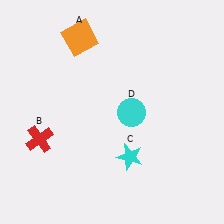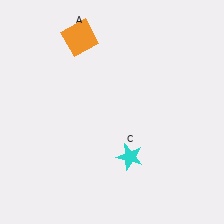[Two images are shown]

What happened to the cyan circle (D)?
The cyan circle (D) was removed in Image 2. It was in the bottom-right area of Image 1.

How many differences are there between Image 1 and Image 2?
There are 2 differences between the two images.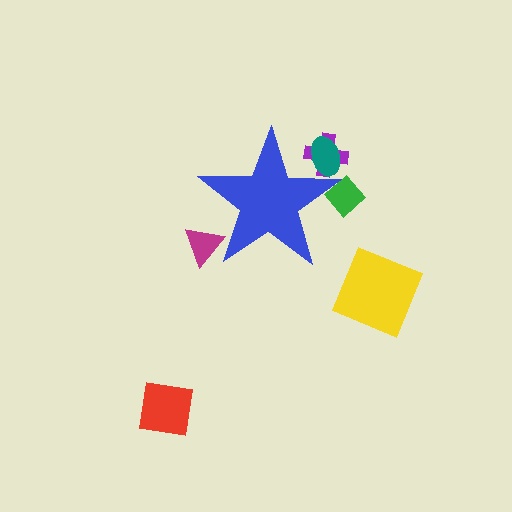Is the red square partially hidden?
No, the red square is fully visible.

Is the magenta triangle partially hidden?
Yes, the magenta triangle is partially hidden behind the blue star.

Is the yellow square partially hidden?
No, the yellow square is fully visible.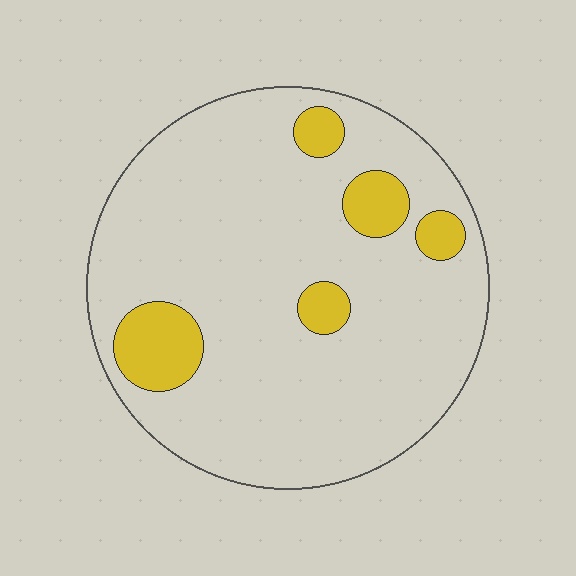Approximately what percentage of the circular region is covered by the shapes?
Approximately 15%.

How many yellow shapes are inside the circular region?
5.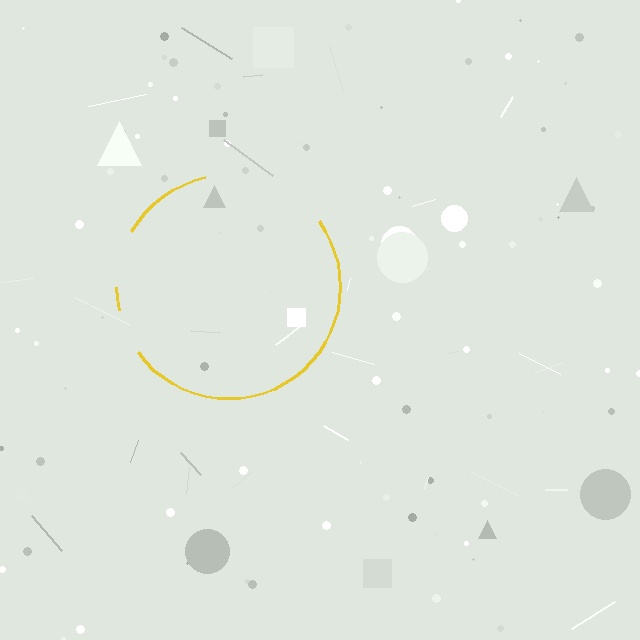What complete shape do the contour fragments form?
The contour fragments form a circle.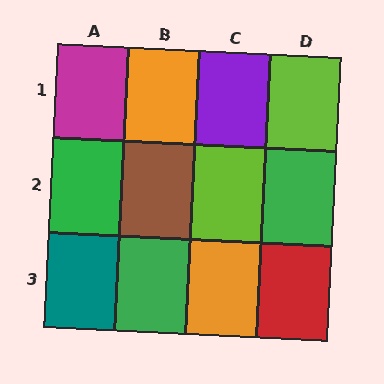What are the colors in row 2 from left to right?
Green, brown, lime, green.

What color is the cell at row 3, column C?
Orange.